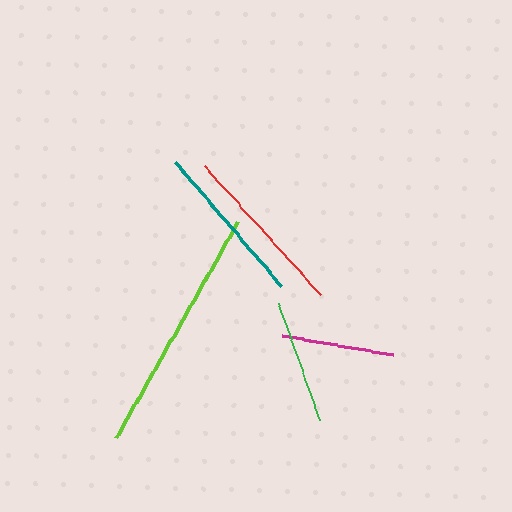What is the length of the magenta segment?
The magenta segment is approximately 114 pixels long.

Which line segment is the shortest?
The magenta line is the shortest at approximately 114 pixels.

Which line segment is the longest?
The lime line is the longest at approximately 247 pixels.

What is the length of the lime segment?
The lime segment is approximately 247 pixels long.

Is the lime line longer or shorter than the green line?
The lime line is longer than the green line.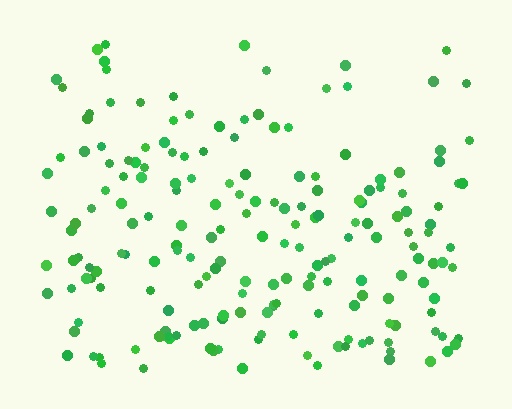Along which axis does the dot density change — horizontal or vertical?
Vertical.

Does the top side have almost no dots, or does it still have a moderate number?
Still a moderate number, just noticeably fewer than the bottom.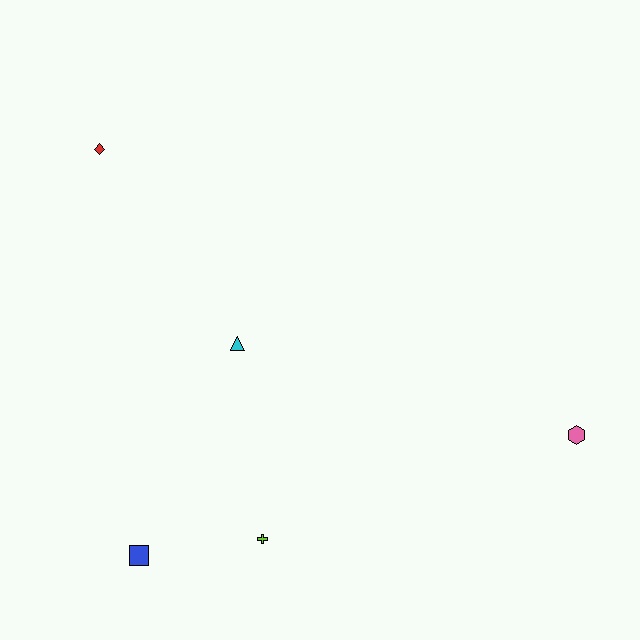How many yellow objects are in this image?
There are no yellow objects.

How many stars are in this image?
There are no stars.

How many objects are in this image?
There are 5 objects.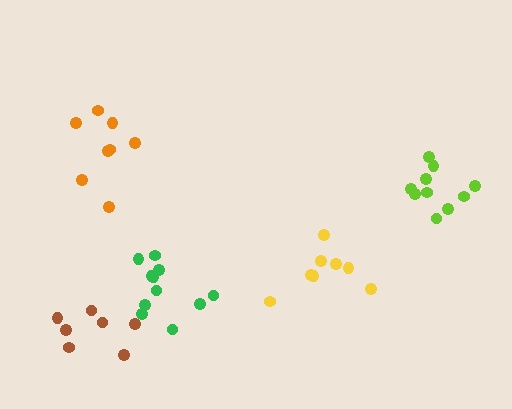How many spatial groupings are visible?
There are 5 spatial groupings.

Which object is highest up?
The orange cluster is topmost.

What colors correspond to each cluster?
The clusters are colored: brown, orange, yellow, green, lime.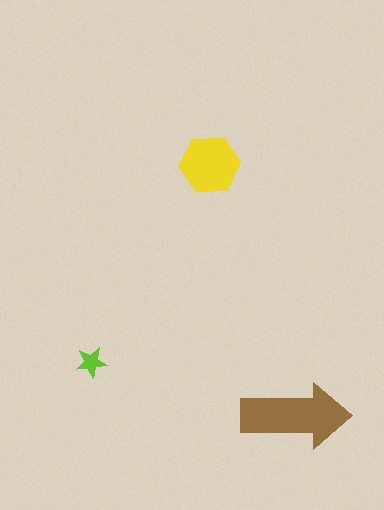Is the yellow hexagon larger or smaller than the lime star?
Larger.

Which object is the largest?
The brown arrow.